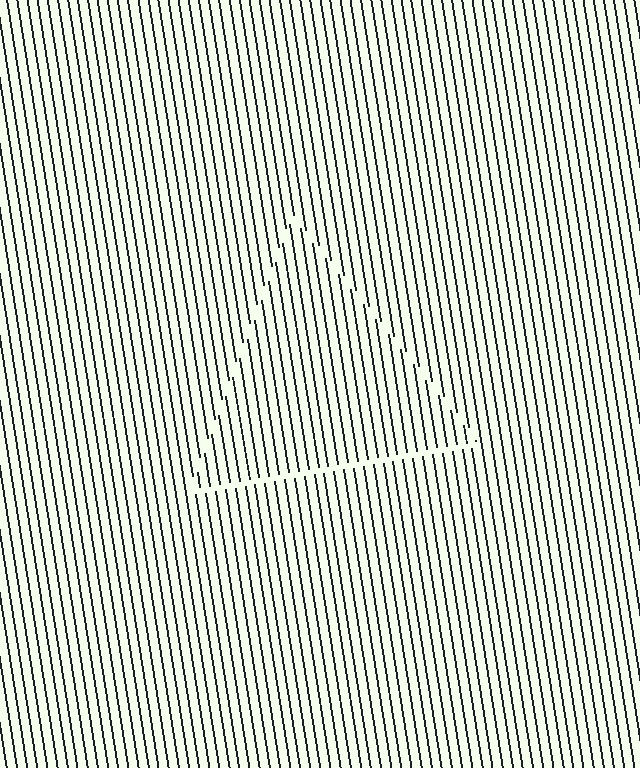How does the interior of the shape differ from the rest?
The interior of the shape contains the same grating, shifted by half a period — the contour is defined by the phase discontinuity where line-ends from the inner and outer gratings abut.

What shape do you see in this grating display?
An illusory triangle. The interior of the shape contains the same grating, shifted by half a period — the contour is defined by the phase discontinuity where line-ends from the inner and outer gratings abut.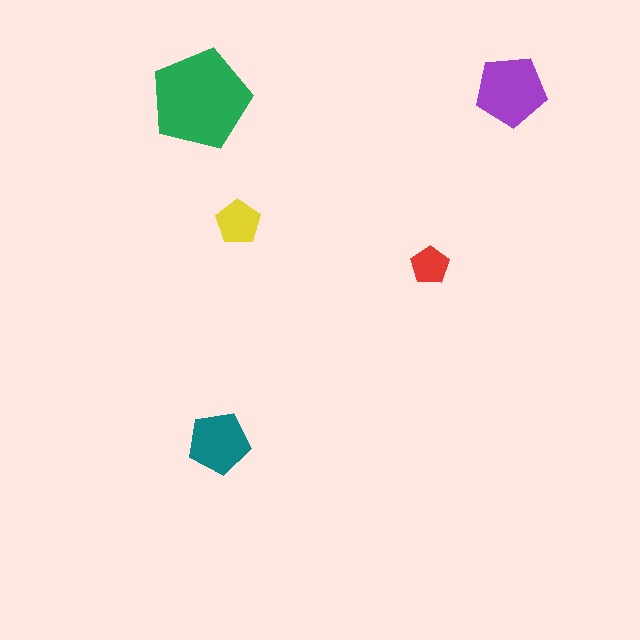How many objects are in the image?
There are 5 objects in the image.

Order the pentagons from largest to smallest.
the green one, the purple one, the teal one, the yellow one, the red one.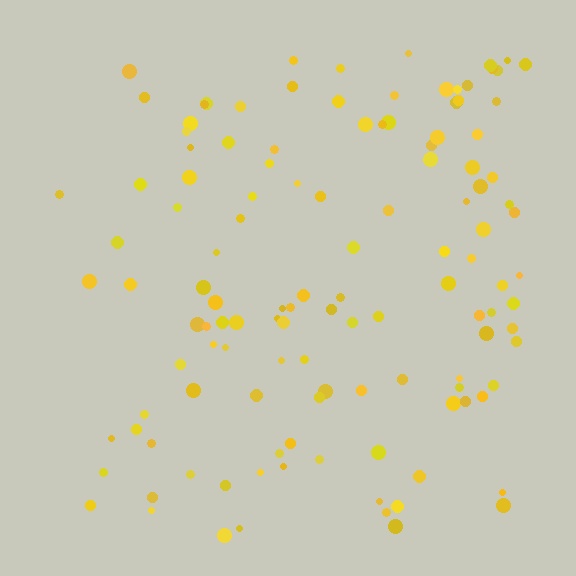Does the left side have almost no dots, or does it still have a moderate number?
Still a moderate number, just noticeably fewer than the right.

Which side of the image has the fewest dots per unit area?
The left.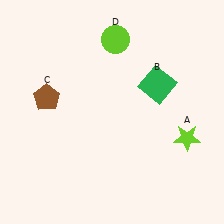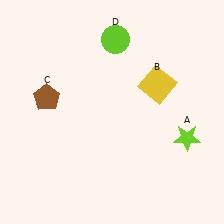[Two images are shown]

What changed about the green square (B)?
In Image 1, B is green. In Image 2, it changed to yellow.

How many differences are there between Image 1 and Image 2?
There is 1 difference between the two images.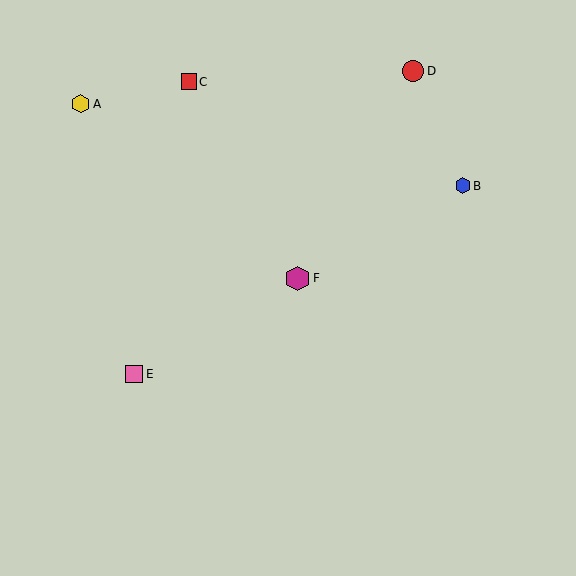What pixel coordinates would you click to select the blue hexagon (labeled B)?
Click at (463, 186) to select the blue hexagon B.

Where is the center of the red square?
The center of the red square is at (189, 82).